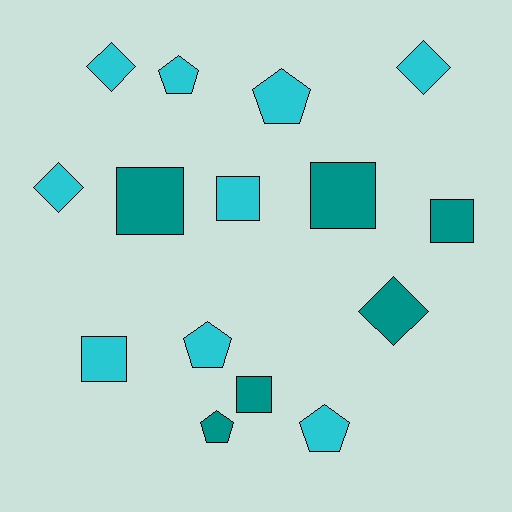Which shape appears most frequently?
Square, with 6 objects.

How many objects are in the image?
There are 15 objects.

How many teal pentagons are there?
There is 1 teal pentagon.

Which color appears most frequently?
Cyan, with 9 objects.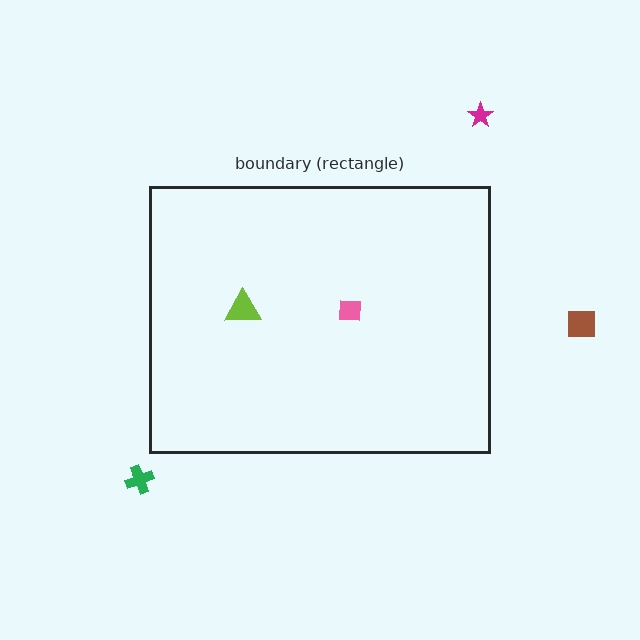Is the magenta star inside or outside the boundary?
Outside.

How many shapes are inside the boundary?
2 inside, 3 outside.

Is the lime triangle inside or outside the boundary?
Inside.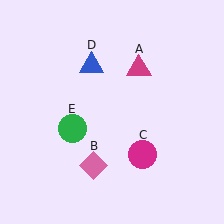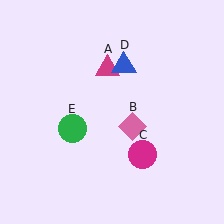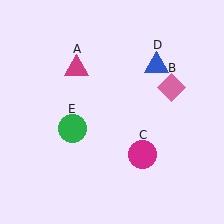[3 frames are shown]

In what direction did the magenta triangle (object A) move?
The magenta triangle (object A) moved left.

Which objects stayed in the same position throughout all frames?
Magenta circle (object C) and green circle (object E) remained stationary.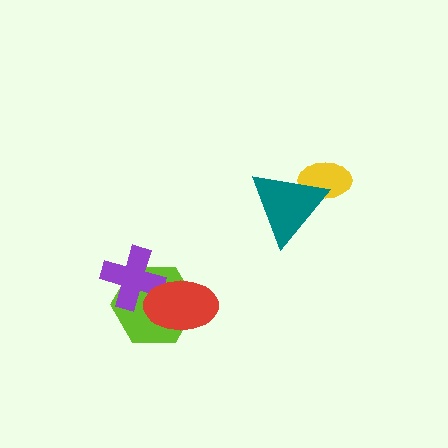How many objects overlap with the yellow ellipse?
1 object overlaps with the yellow ellipse.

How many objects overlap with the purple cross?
2 objects overlap with the purple cross.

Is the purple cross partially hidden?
Yes, it is partially covered by another shape.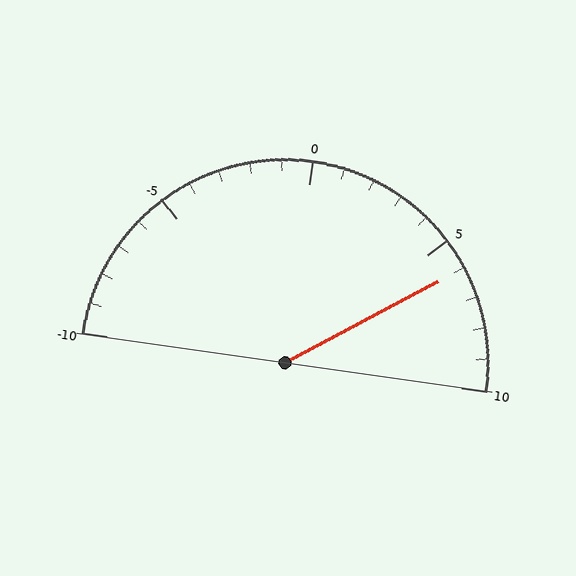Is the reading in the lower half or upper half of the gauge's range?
The reading is in the upper half of the range (-10 to 10).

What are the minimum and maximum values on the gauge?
The gauge ranges from -10 to 10.